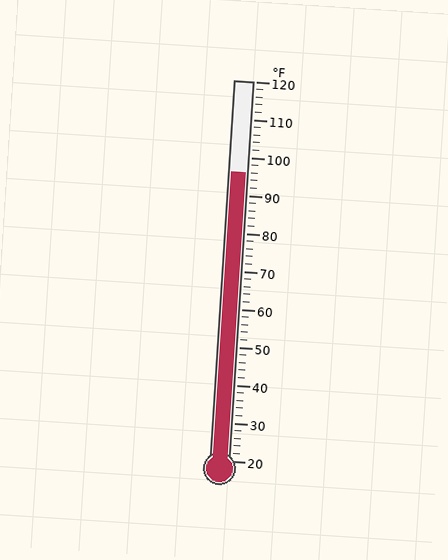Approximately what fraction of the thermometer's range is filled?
The thermometer is filled to approximately 75% of its range.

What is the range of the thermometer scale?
The thermometer scale ranges from 20°F to 120°F.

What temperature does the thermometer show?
The thermometer shows approximately 96°F.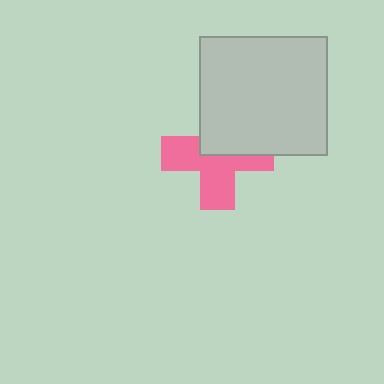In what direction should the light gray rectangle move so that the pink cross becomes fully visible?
The light gray rectangle should move up. That is the shortest direction to clear the overlap and leave the pink cross fully visible.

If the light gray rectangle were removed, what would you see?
You would see the complete pink cross.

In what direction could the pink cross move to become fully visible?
The pink cross could move down. That would shift it out from behind the light gray rectangle entirely.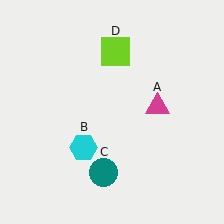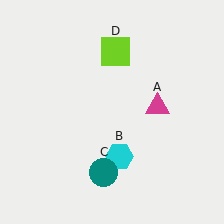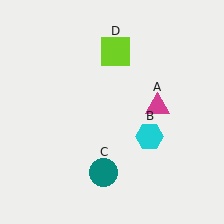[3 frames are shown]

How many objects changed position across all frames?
1 object changed position: cyan hexagon (object B).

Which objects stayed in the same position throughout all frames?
Magenta triangle (object A) and teal circle (object C) and lime square (object D) remained stationary.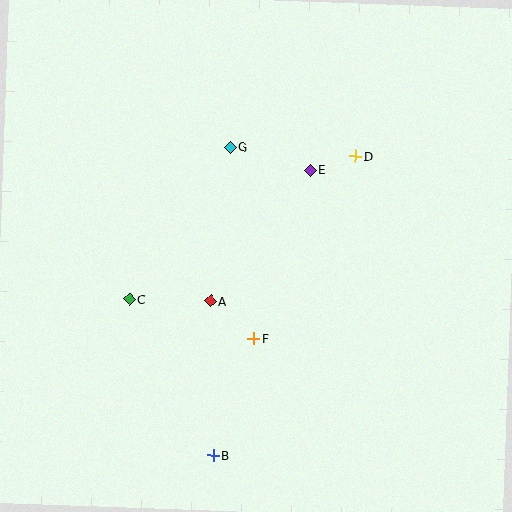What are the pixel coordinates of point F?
Point F is at (254, 339).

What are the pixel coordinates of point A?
Point A is at (211, 301).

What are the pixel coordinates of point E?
Point E is at (310, 170).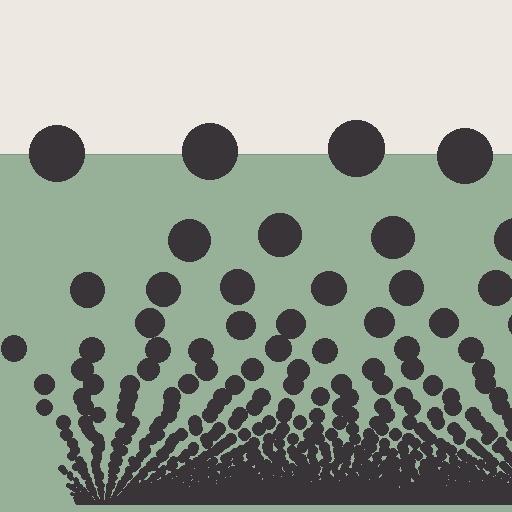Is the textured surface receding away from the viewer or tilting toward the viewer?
The surface appears to tilt toward the viewer. Texture elements get larger and sparser toward the top.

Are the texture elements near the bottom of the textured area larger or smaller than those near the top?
Smaller. The gradient is inverted — elements near the bottom are smaller and denser.